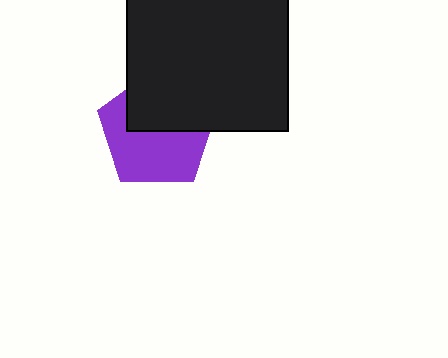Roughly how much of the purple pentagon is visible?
About half of it is visible (roughly 56%).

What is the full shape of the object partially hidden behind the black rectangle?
The partially hidden object is a purple pentagon.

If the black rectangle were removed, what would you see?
You would see the complete purple pentagon.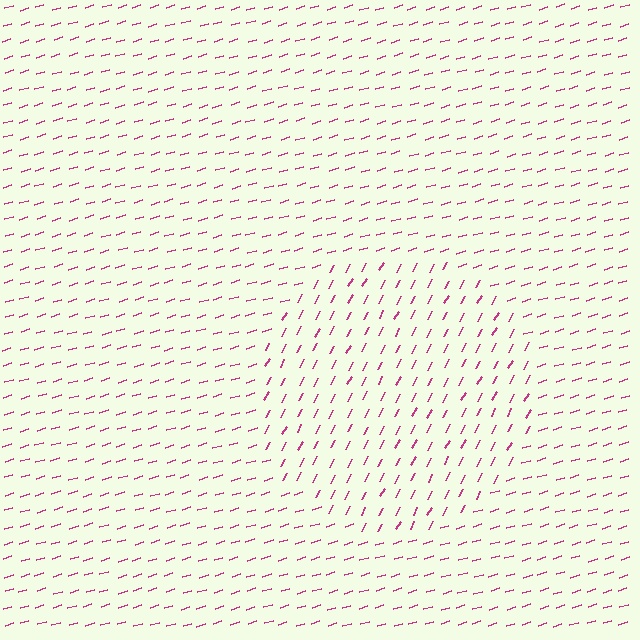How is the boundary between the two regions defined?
The boundary is defined purely by a change in line orientation (approximately 45 degrees difference). All lines are the same color and thickness.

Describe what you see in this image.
The image is filled with small magenta line segments. A circle region in the image has lines oriented differently from the surrounding lines, creating a visible texture boundary.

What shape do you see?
I see a circle.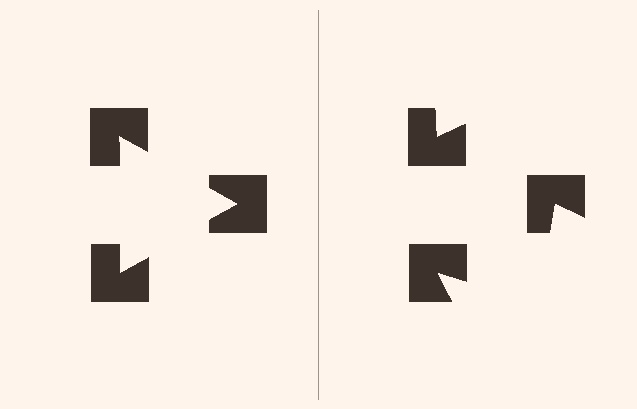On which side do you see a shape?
An illusory triangle appears on the left side. On the right side the wedge cuts are rotated, so no coherent shape forms.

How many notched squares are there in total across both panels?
6 — 3 on each side.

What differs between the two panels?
The notched squares are positioned identically on both sides; only the wedge orientations differ. On the left they align to a triangle; on the right they are misaligned.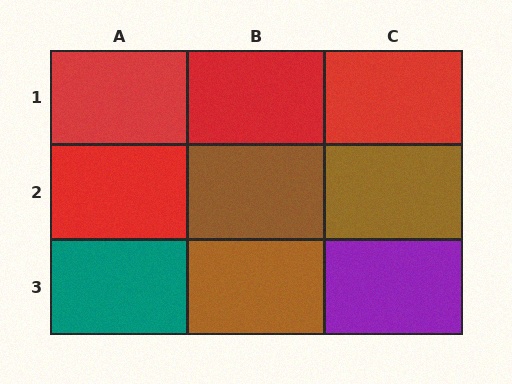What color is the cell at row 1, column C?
Red.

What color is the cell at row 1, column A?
Red.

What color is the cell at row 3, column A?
Teal.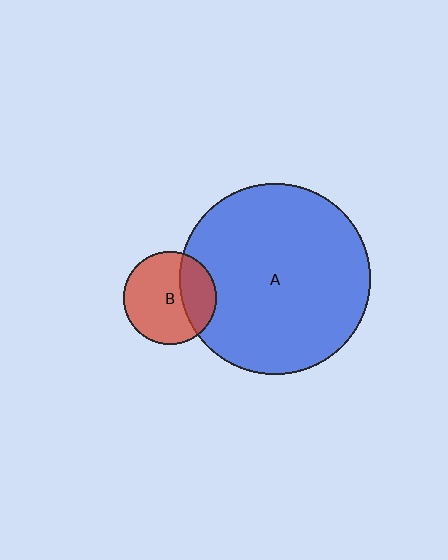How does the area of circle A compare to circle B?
Approximately 4.3 times.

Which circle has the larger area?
Circle A (blue).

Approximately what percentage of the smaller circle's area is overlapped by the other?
Approximately 30%.